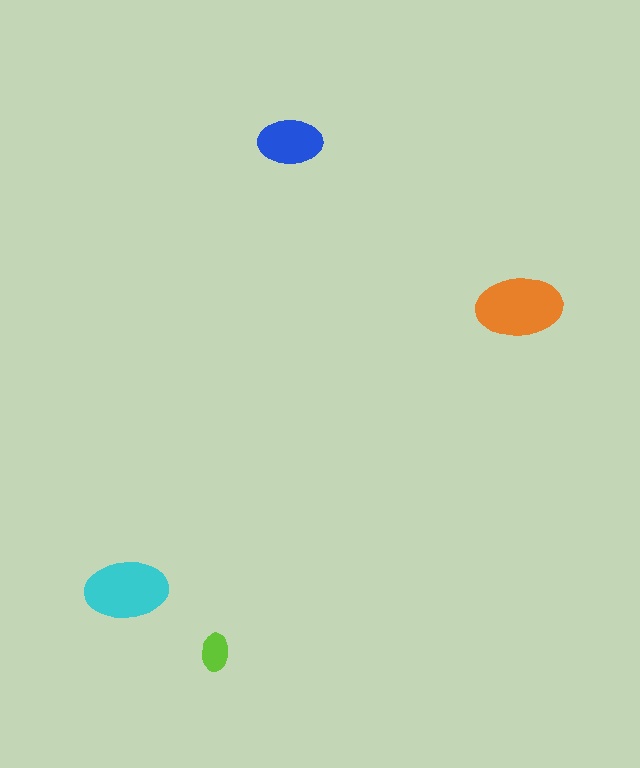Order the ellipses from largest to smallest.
the orange one, the cyan one, the blue one, the lime one.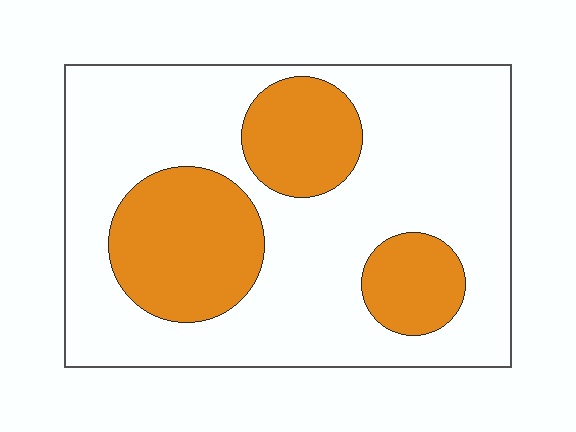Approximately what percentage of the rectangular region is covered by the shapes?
Approximately 30%.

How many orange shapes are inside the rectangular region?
3.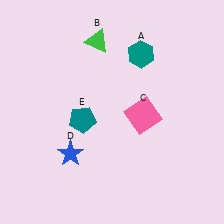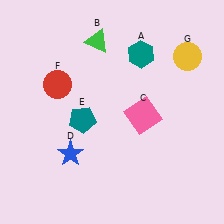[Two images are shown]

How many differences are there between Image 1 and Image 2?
There are 2 differences between the two images.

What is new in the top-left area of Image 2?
A red circle (F) was added in the top-left area of Image 2.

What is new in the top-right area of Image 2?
A yellow circle (G) was added in the top-right area of Image 2.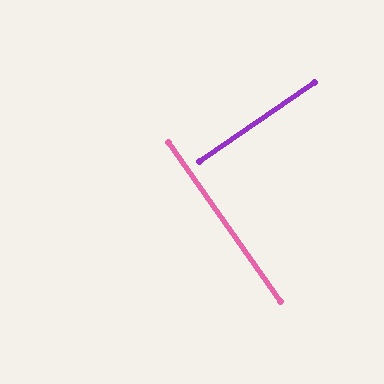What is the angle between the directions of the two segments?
Approximately 89 degrees.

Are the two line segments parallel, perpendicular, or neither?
Perpendicular — they meet at approximately 89°.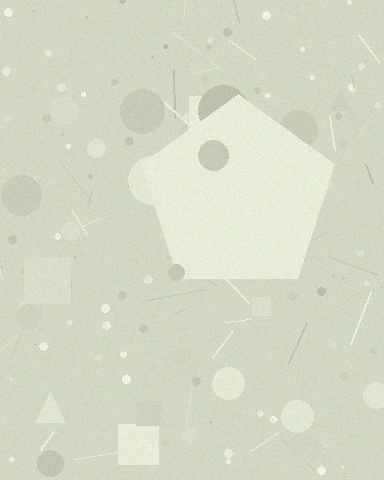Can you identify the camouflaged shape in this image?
The camouflaged shape is a pentagon.